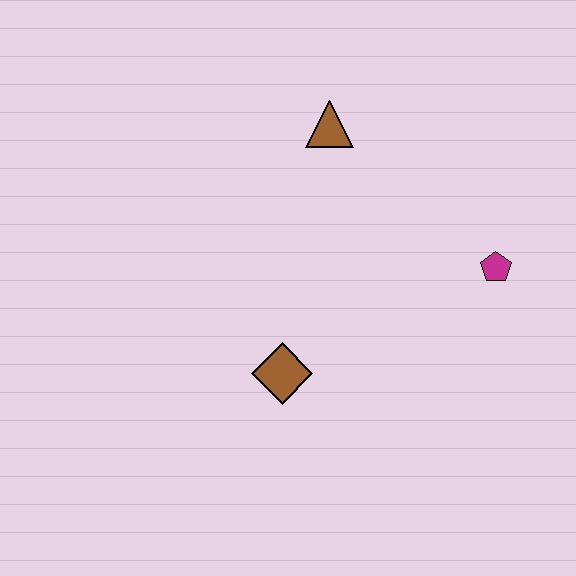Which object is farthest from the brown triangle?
The brown diamond is farthest from the brown triangle.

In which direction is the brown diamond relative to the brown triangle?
The brown diamond is below the brown triangle.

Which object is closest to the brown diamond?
The magenta pentagon is closest to the brown diamond.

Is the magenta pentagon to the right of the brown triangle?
Yes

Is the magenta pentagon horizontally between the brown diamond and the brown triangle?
No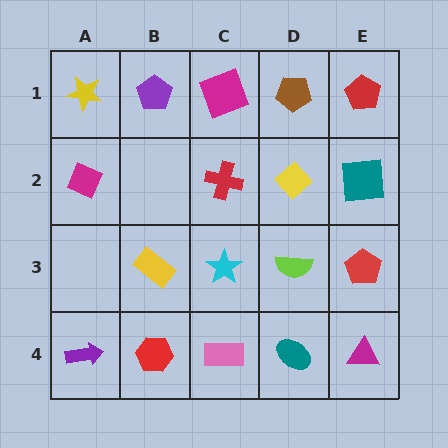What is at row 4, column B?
A red hexagon.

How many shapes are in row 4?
5 shapes.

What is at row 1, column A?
A yellow star.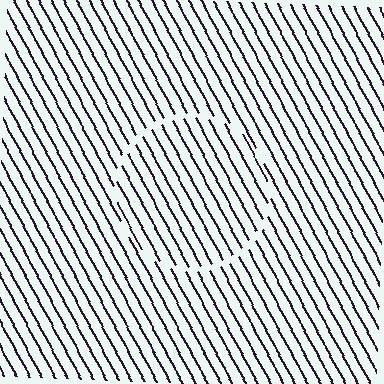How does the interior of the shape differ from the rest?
The interior of the shape contains the same grating, shifted by half a period — the contour is defined by the phase discontinuity where line-ends from the inner and outer gratings abut.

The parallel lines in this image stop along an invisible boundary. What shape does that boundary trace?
An illusory circle. The interior of the shape contains the same grating, shifted by half a period — the contour is defined by the phase discontinuity where line-ends from the inner and outer gratings abut.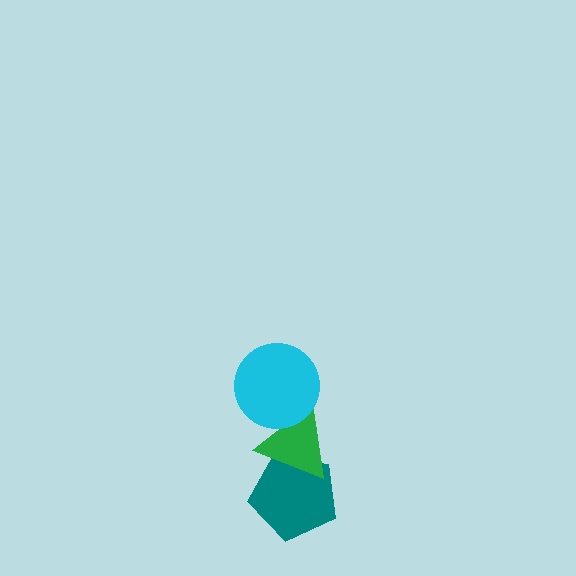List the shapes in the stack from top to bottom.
From top to bottom: the cyan circle, the green triangle, the teal pentagon.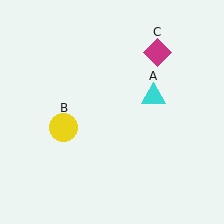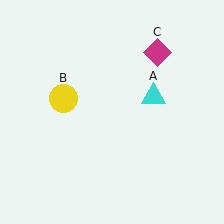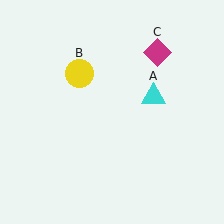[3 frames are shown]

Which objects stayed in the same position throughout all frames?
Cyan triangle (object A) and magenta diamond (object C) remained stationary.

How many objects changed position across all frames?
1 object changed position: yellow circle (object B).